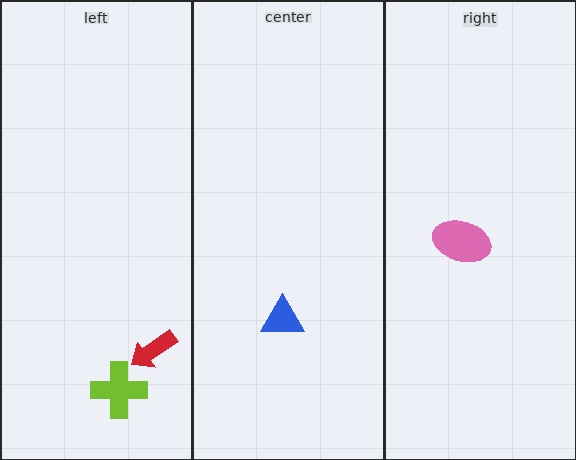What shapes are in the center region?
The blue triangle.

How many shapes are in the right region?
1.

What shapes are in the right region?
The pink ellipse.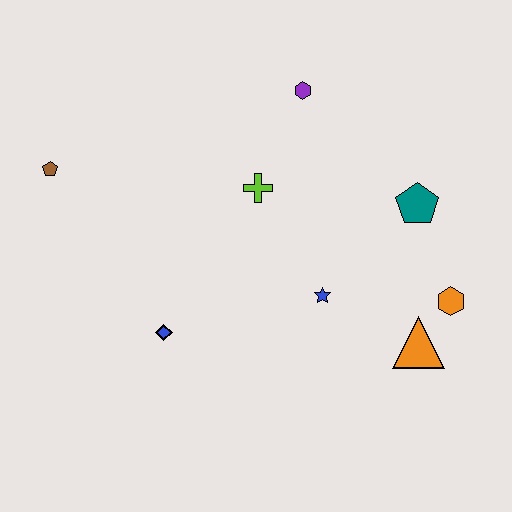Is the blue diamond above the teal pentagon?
No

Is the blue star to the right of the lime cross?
Yes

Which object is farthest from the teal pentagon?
The brown pentagon is farthest from the teal pentagon.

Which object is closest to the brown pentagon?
The blue diamond is closest to the brown pentagon.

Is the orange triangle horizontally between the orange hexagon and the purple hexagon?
Yes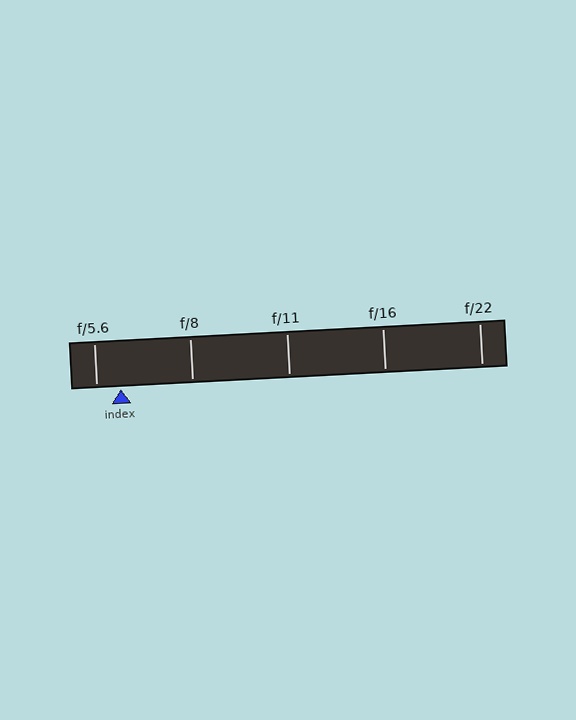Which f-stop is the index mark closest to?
The index mark is closest to f/5.6.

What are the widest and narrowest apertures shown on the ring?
The widest aperture shown is f/5.6 and the narrowest is f/22.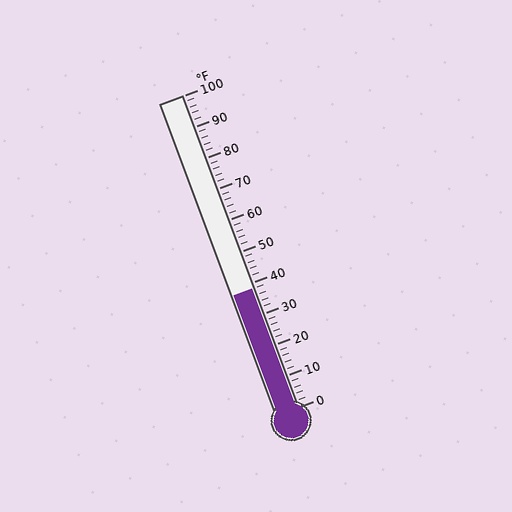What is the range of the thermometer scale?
The thermometer scale ranges from 0°F to 100°F.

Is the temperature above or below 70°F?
The temperature is below 70°F.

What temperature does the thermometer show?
The thermometer shows approximately 38°F.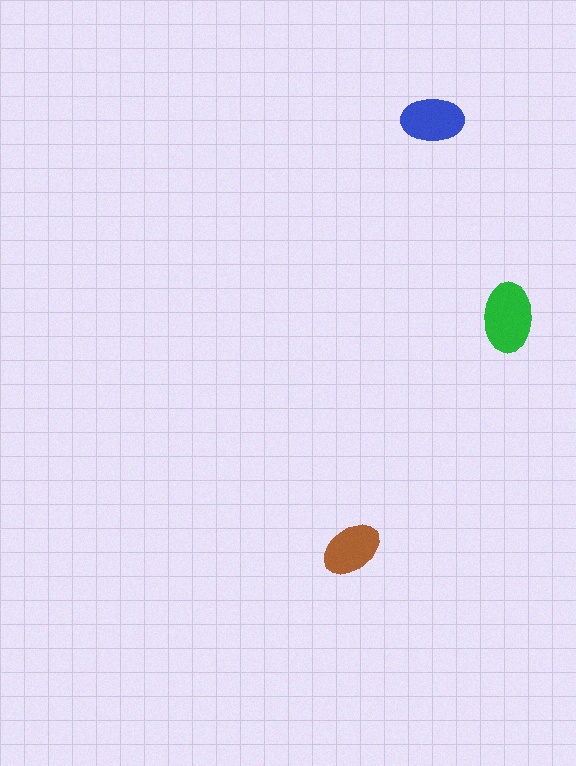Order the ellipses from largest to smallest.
the green one, the blue one, the brown one.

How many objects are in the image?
There are 3 objects in the image.